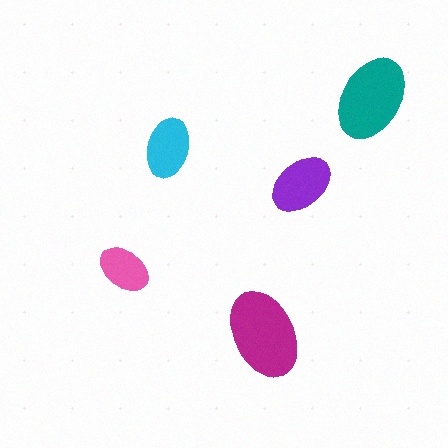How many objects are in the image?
There are 5 objects in the image.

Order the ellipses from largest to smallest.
the magenta one, the teal one, the purple one, the cyan one, the pink one.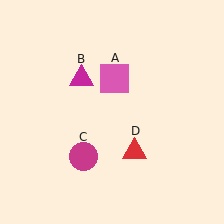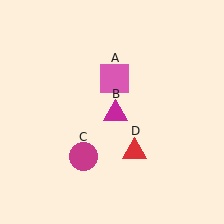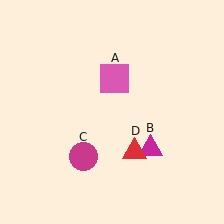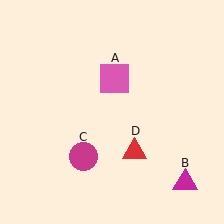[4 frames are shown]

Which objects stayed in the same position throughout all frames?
Pink square (object A) and magenta circle (object C) and red triangle (object D) remained stationary.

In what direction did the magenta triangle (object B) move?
The magenta triangle (object B) moved down and to the right.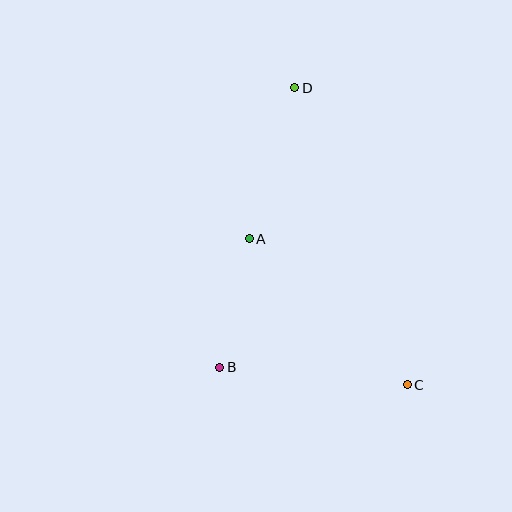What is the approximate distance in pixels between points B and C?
The distance between B and C is approximately 188 pixels.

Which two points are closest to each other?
Points A and B are closest to each other.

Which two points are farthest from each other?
Points C and D are farthest from each other.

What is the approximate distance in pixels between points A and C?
The distance between A and C is approximately 215 pixels.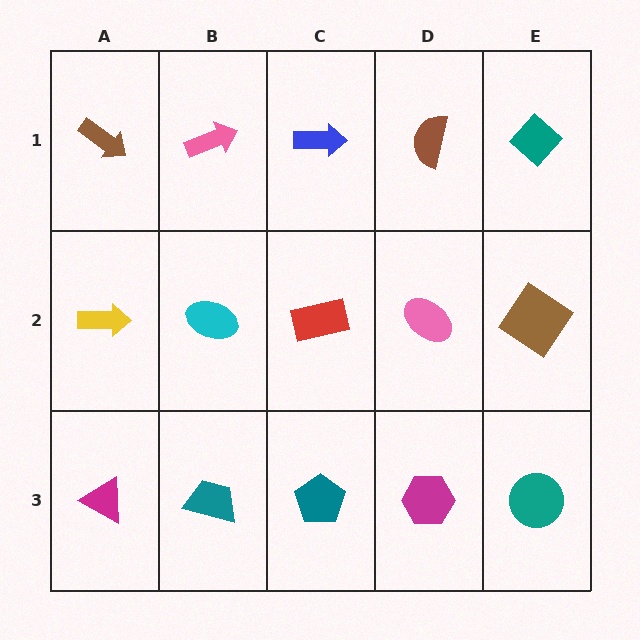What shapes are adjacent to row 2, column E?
A teal diamond (row 1, column E), a teal circle (row 3, column E), a pink ellipse (row 2, column D).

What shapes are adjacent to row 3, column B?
A cyan ellipse (row 2, column B), a magenta triangle (row 3, column A), a teal pentagon (row 3, column C).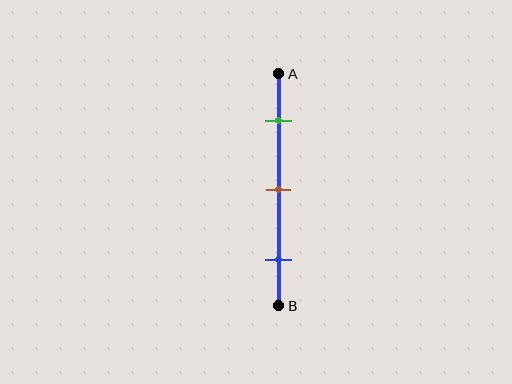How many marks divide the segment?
There are 3 marks dividing the segment.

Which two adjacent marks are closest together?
The green and brown marks are the closest adjacent pair.